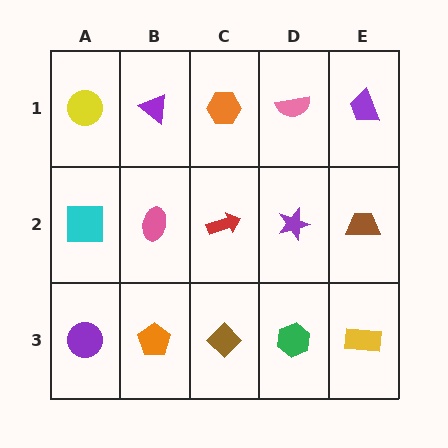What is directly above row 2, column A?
A yellow circle.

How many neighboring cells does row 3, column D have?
3.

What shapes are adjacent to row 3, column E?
A brown trapezoid (row 2, column E), a green hexagon (row 3, column D).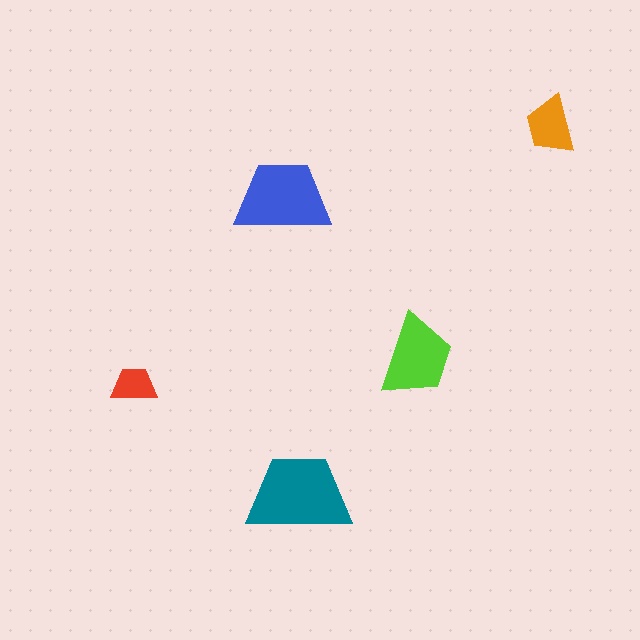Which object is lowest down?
The teal trapezoid is bottommost.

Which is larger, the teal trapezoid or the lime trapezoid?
The teal one.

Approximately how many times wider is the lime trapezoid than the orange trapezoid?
About 1.5 times wider.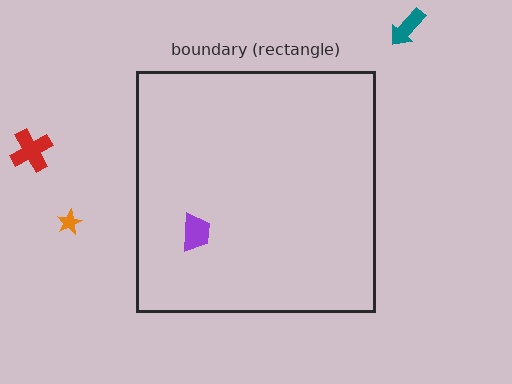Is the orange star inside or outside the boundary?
Outside.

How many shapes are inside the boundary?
1 inside, 3 outside.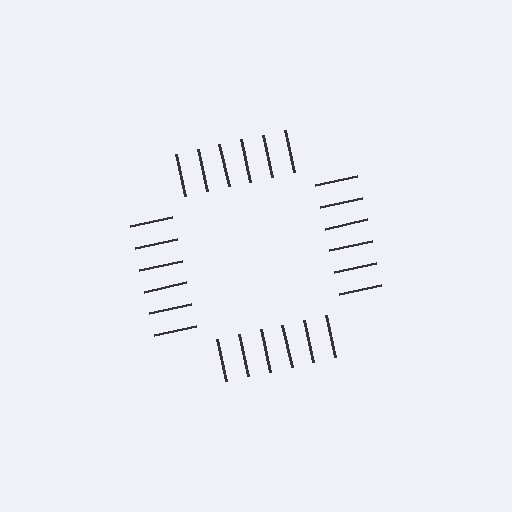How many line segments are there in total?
24 — 6 along each of the 4 edges.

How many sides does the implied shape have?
4 sides — the line-ends trace a square.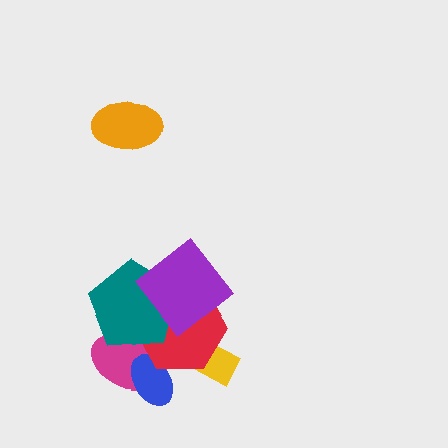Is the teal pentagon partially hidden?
Yes, it is partially covered by another shape.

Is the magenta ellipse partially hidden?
Yes, it is partially covered by another shape.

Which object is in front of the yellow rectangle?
The red hexagon is in front of the yellow rectangle.